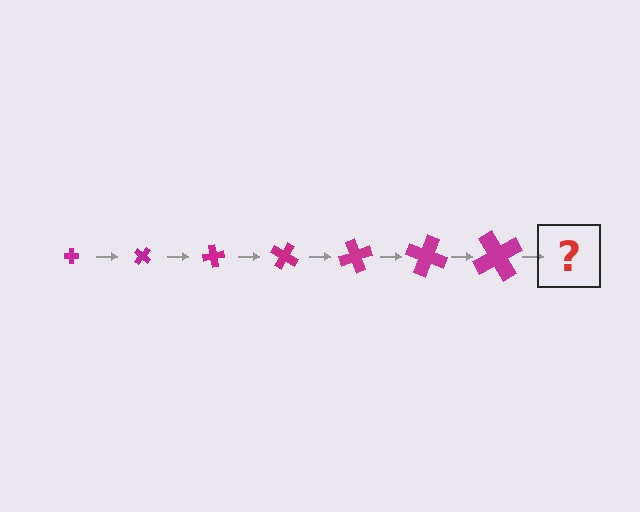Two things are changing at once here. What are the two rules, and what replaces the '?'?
The two rules are that the cross grows larger each step and it rotates 40 degrees each step. The '?' should be a cross, larger than the previous one and rotated 280 degrees from the start.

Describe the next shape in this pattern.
It should be a cross, larger than the previous one and rotated 280 degrees from the start.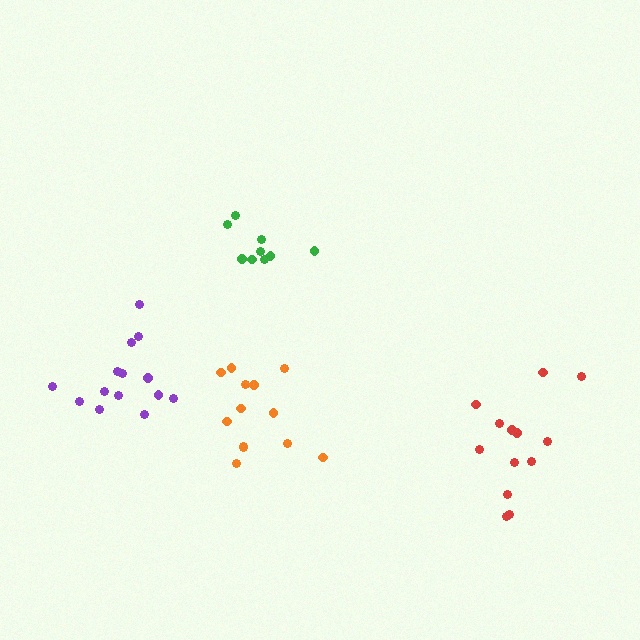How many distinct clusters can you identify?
There are 4 distinct clusters.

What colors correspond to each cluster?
The clusters are colored: purple, green, orange, red.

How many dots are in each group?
Group 1: 14 dots, Group 2: 9 dots, Group 3: 13 dots, Group 4: 13 dots (49 total).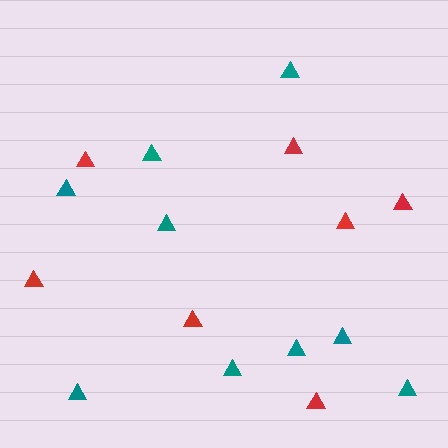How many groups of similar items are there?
There are 2 groups: one group of red triangles (7) and one group of teal triangles (9).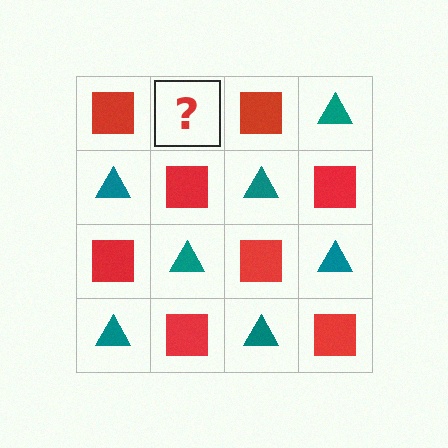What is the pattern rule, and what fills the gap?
The rule is that it alternates red square and teal triangle in a checkerboard pattern. The gap should be filled with a teal triangle.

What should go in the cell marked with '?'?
The missing cell should contain a teal triangle.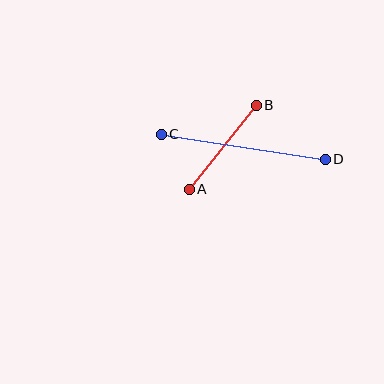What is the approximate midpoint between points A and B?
The midpoint is at approximately (223, 147) pixels.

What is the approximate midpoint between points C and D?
The midpoint is at approximately (243, 147) pixels.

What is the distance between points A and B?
The distance is approximately 107 pixels.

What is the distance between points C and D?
The distance is approximately 166 pixels.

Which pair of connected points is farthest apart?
Points C and D are farthest apart.